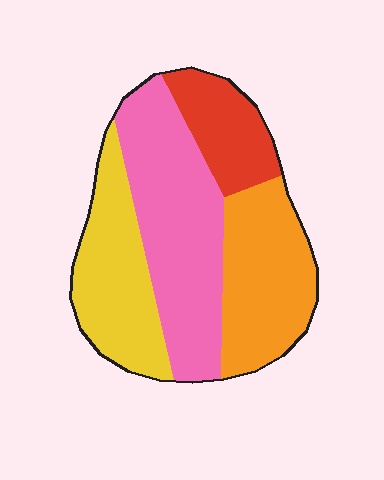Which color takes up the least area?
Red, at roughly 15%.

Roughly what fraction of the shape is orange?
Orange takes up about one quarter (1/4) of the shape.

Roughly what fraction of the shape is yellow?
Yellow covers around 25% of the shape.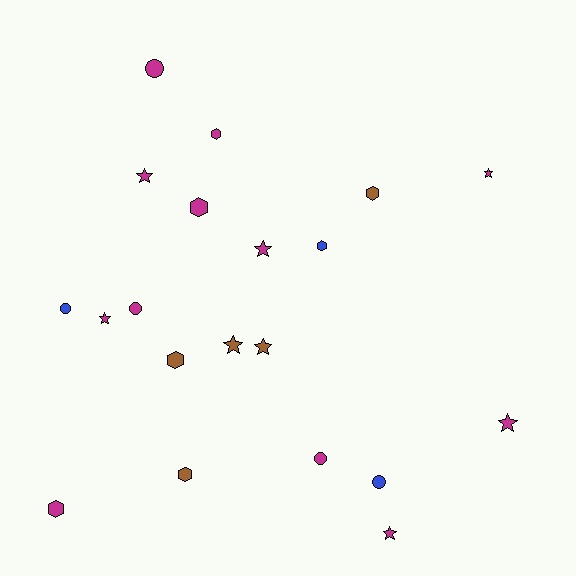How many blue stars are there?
There are no blue stars.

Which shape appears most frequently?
Star, with 8 objects.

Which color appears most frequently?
Magenta, with 12 objects.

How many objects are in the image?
There are 20 objects.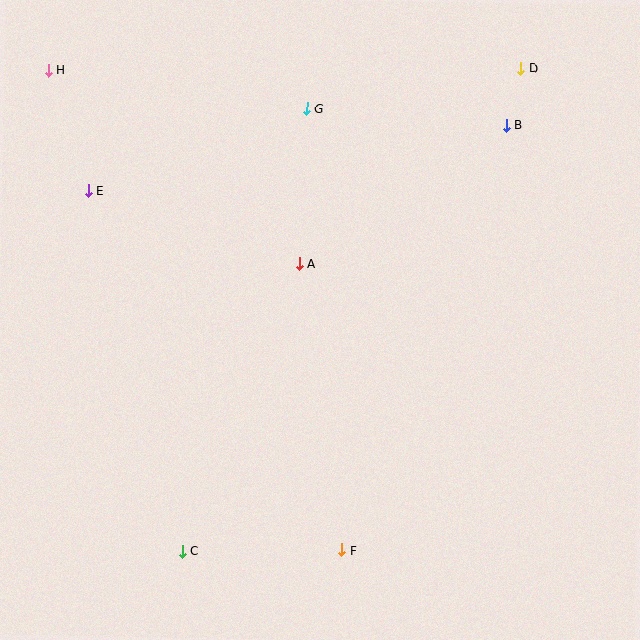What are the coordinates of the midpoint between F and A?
The midpoint between F and A is at (321, 407).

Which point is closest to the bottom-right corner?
Point F is closest to the bottom-right corner.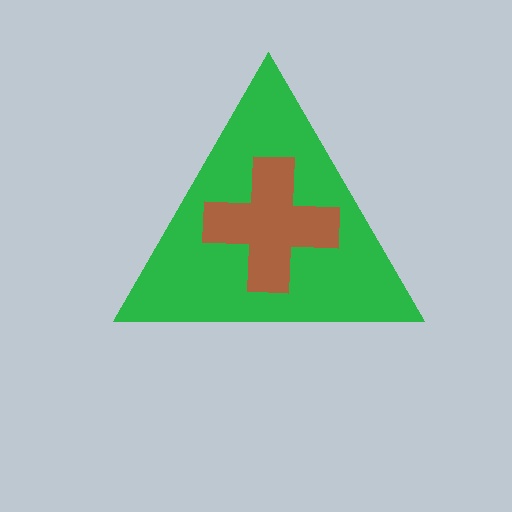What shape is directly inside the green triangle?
The brown cross.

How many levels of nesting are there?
2.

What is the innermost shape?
The brown cross.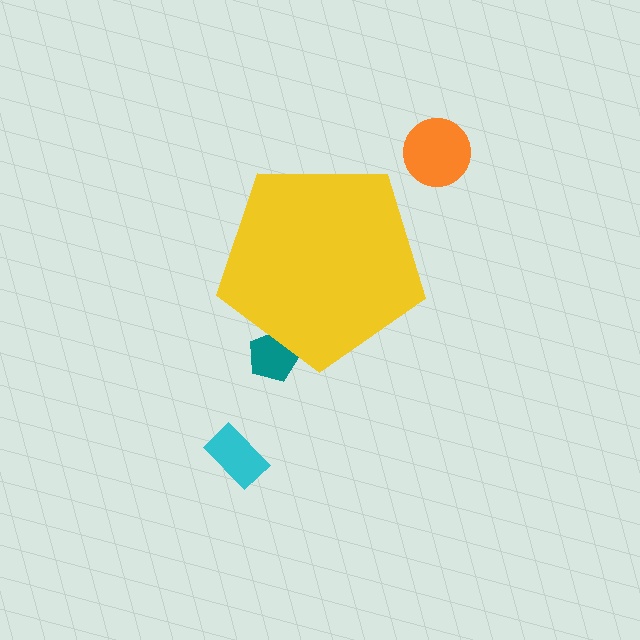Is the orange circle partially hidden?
No, the orange circle is fully visible.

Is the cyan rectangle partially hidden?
No, the cyan rectangle is fully visible.